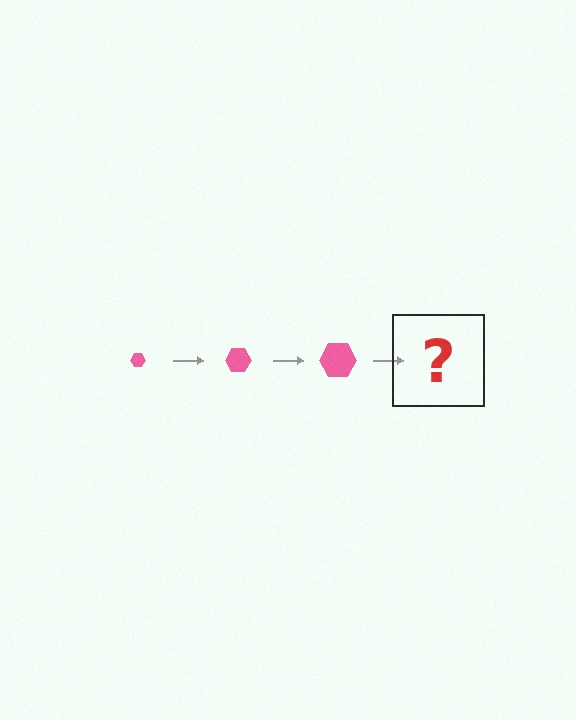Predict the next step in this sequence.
The next step is a pink hexagon, larger than the previous one.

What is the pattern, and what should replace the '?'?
The pattern is that the hexagon gets progressively larger each step. The '?' should be a pink hexagon, larger than the previous one.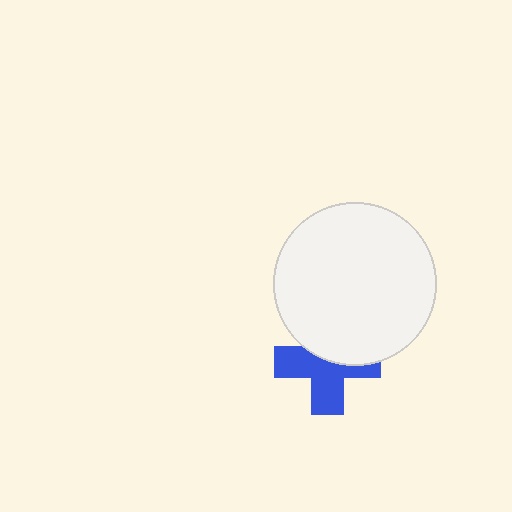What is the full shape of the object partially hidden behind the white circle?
The partially hidden object is a blue cross.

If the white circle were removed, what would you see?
You would see the complete blue cross.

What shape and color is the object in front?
The object in front is a white circle.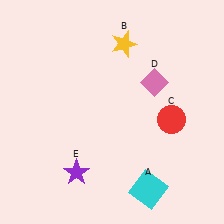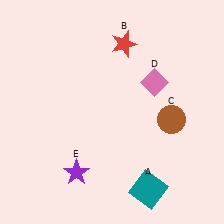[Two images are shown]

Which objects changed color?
A changed from cyan to teal. B changed from yellow to red. C changed from red to brown.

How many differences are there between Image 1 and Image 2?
There are 3 differences between the two images.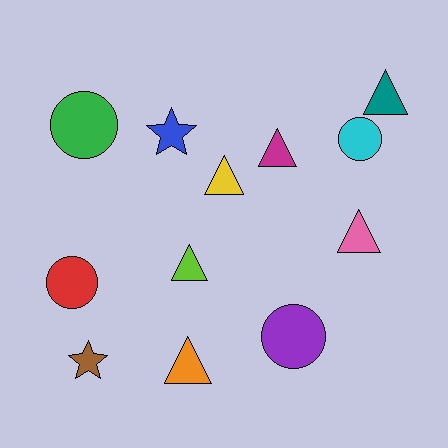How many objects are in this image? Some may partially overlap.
There are 12 objects.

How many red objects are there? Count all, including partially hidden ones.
There is 1 red object.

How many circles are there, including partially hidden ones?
There are 4 circles.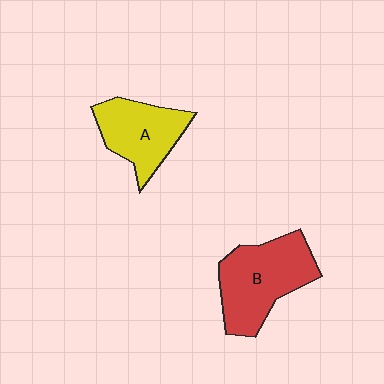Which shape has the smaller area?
Shape A (yellow).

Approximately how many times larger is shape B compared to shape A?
Approximately 1.3 times.